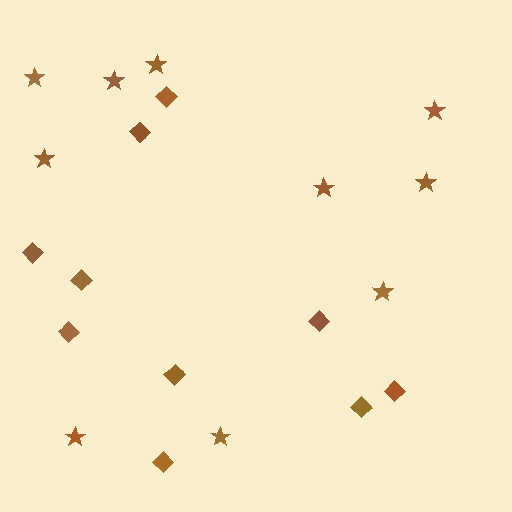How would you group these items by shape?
There are 2 groups: one group of stars (10) and one group of diamonds (10).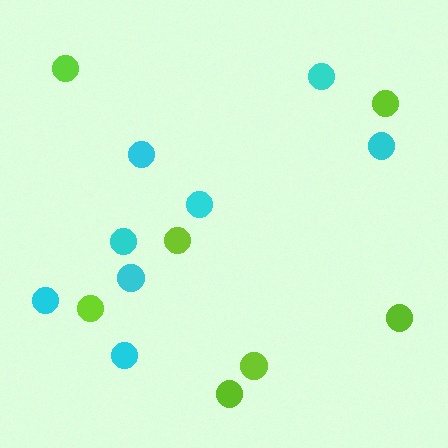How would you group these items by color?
There are 2 groups: one group of lime circles (7) and one group of cyan circles (8).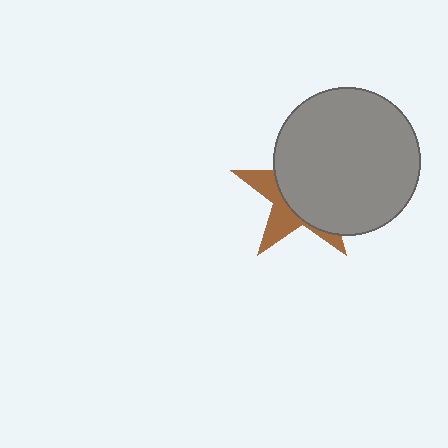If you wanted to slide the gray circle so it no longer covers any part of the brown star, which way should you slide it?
Slide it right — that is the most direct way to separate the two shapes.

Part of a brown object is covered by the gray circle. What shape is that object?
It is a star.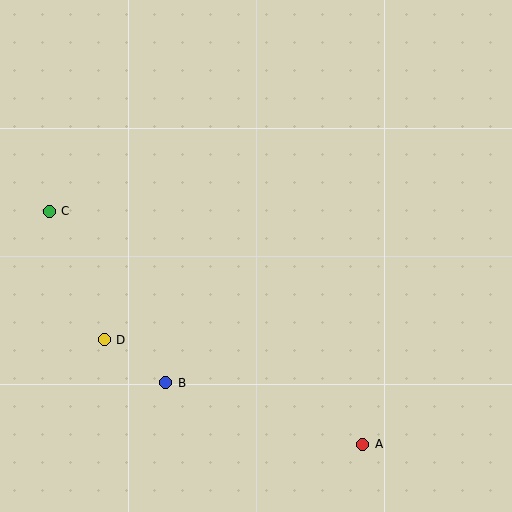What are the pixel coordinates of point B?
Point B is at (166, 383).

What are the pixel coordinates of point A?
Point A is at (363, 444).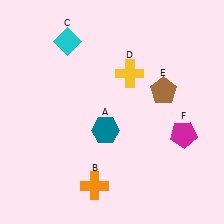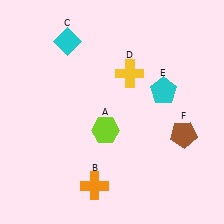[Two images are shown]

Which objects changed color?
A changed from teal to lime. E changed from brown to cyan. F changed from magenta to brown.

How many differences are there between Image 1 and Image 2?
There are 3 differences between the two images.